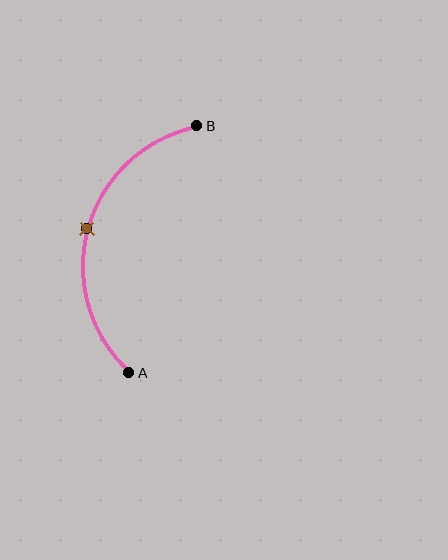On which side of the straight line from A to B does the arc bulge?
The arc bulges to the left of the straight line connecting A and B.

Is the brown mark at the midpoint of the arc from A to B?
Yes. The brown mark lies on the arc at equal arc-length from both A and B — it is the arc midpoint.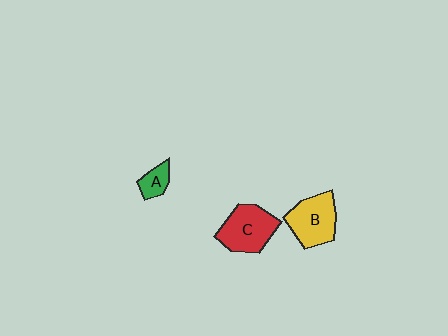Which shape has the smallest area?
Shape A (green).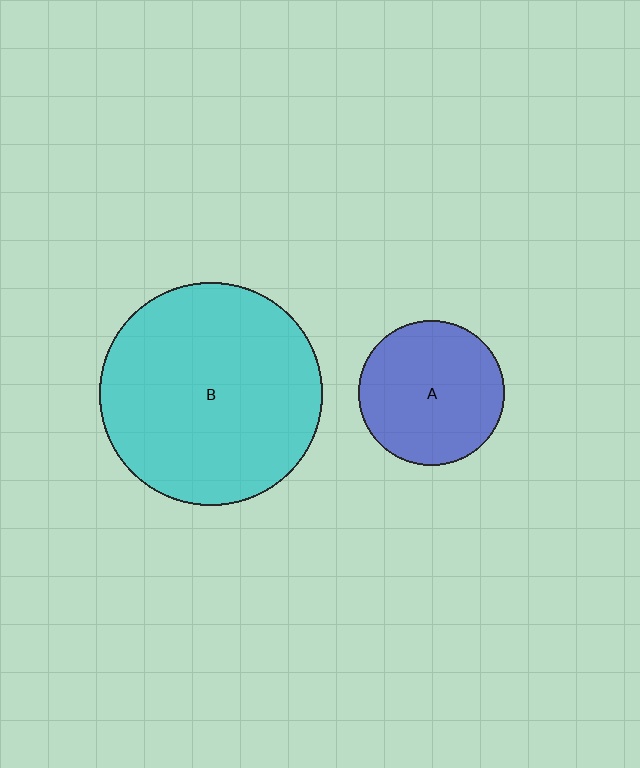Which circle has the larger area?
Circle B (cyan).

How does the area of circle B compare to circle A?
Approximately 2.4 times.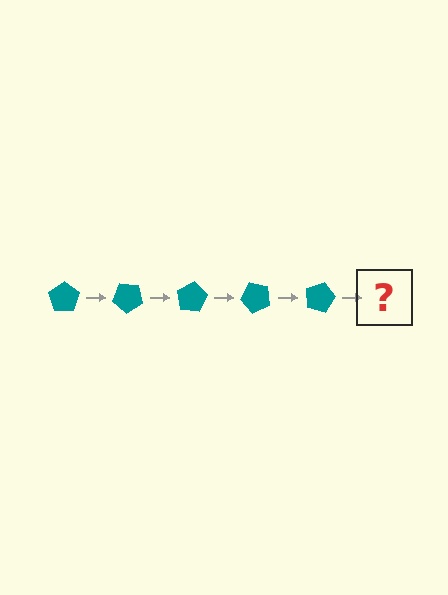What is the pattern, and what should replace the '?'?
The pattern is that the pentagon rotates 40 degrees each step. The '?' should be a teal pentagon rotated 200 degrees.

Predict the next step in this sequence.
The next step is a teal pentagon rotated 200 degrees.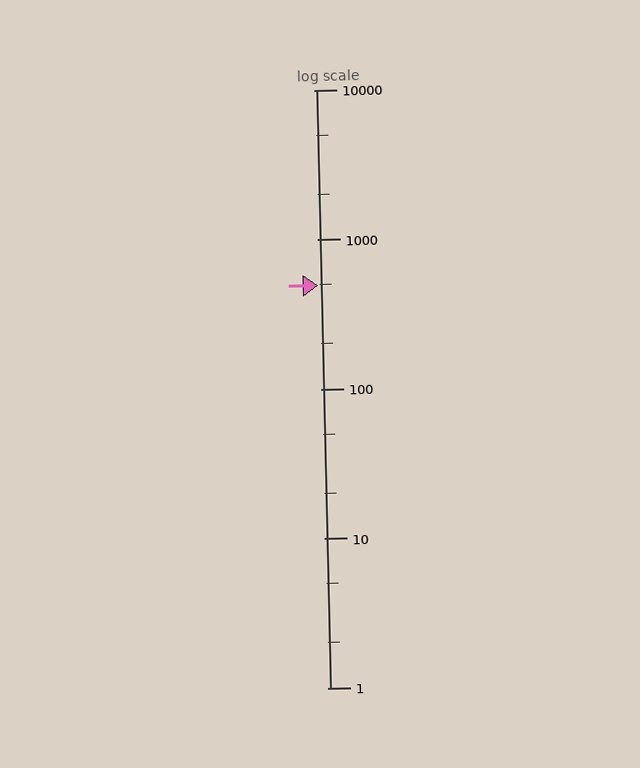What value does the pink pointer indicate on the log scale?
The pointer indicates approximately 490.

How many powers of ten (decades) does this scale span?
The scale spans 4 decades, from 1 to 10000.